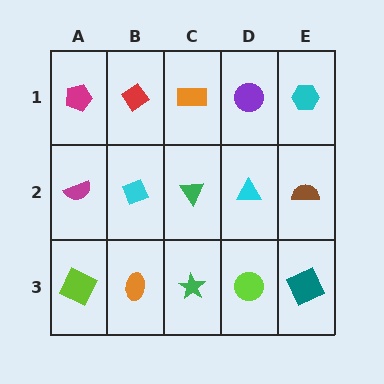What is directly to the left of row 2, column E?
A cyan triangle.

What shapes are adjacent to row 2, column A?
A magenta pentagon (row 1, column A), a lime square (row 3, column A), a cyan diamond (row 2, column B).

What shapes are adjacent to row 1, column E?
A brown semicircle (row 2, column E), a purple circle (row 1, column D).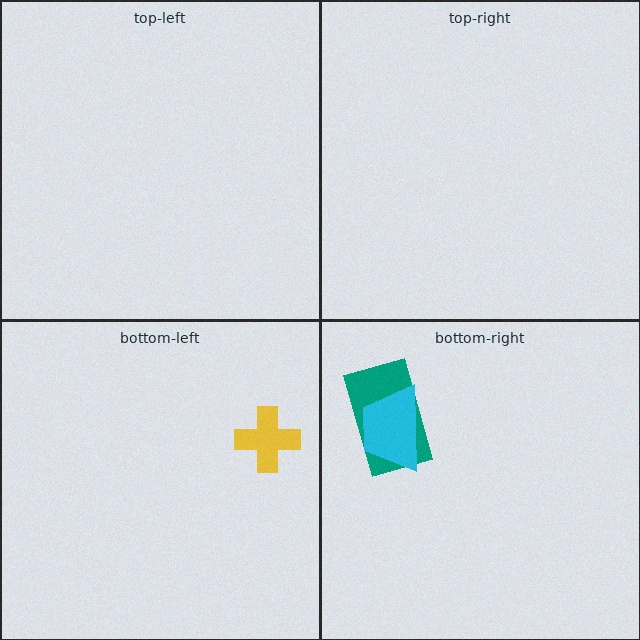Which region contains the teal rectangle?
The bottom-right region.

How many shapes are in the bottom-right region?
2.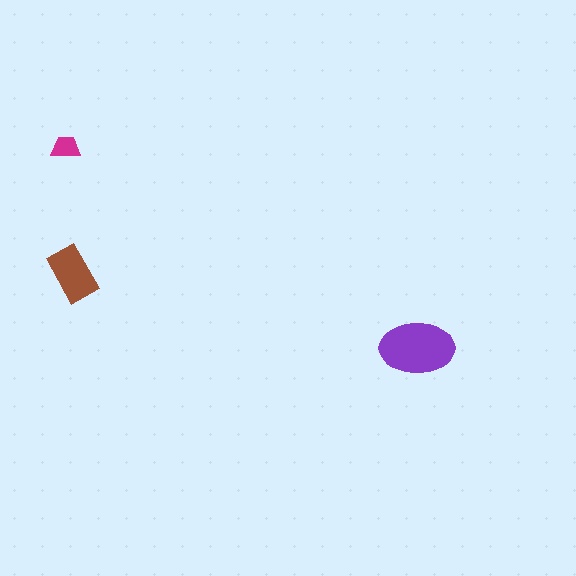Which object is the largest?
The purple ellipse.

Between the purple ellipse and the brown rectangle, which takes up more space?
The purple ellipse.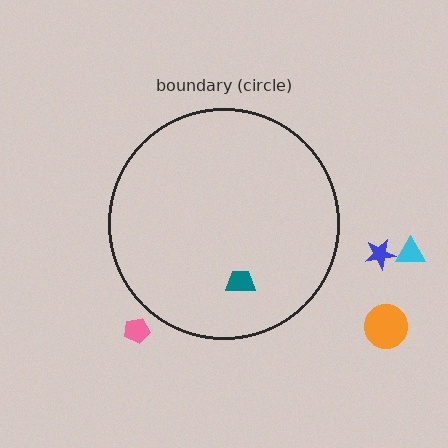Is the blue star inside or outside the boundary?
Outside.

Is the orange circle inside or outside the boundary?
Outside.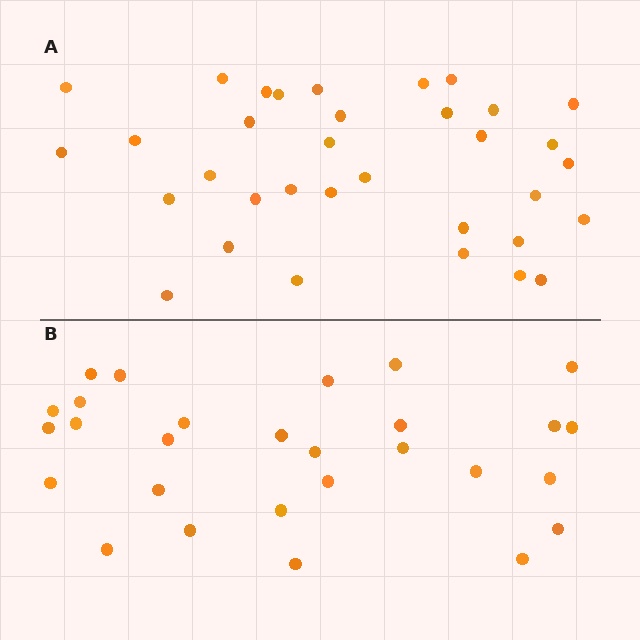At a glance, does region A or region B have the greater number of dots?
Region A (the top region) has more dots.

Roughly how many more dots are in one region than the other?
Region A has about 6 more dots than region B.